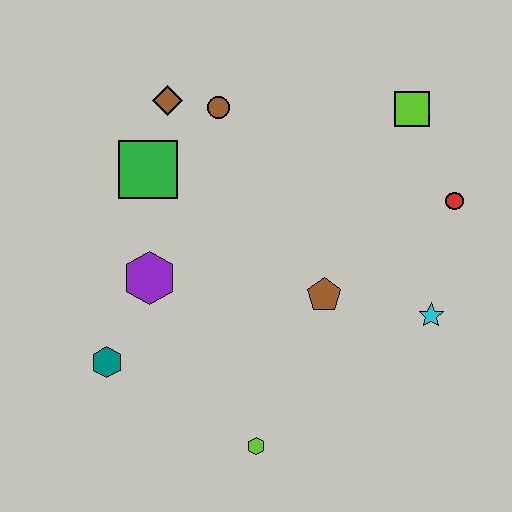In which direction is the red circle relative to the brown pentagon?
The red circle is to the right of the brown pentagon.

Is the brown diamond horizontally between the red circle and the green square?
Yes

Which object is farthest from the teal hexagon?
The lime square is farthest from the teal hexagon.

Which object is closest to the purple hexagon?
The teal hexagon is closest to the purple hexagon.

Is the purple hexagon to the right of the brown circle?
No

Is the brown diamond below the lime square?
No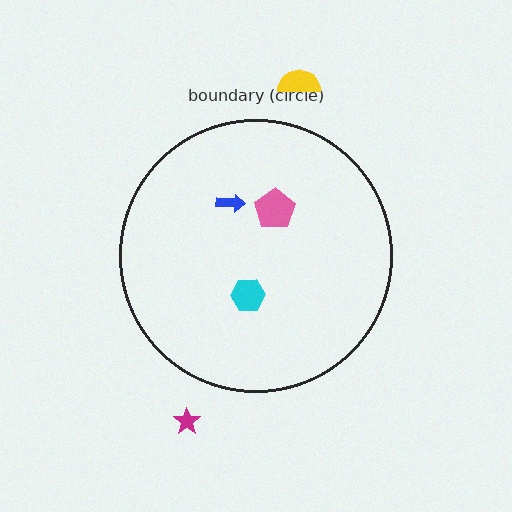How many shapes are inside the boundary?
3 inside, 2 outside.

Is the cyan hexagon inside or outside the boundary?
Inside.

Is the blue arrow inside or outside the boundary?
Inside.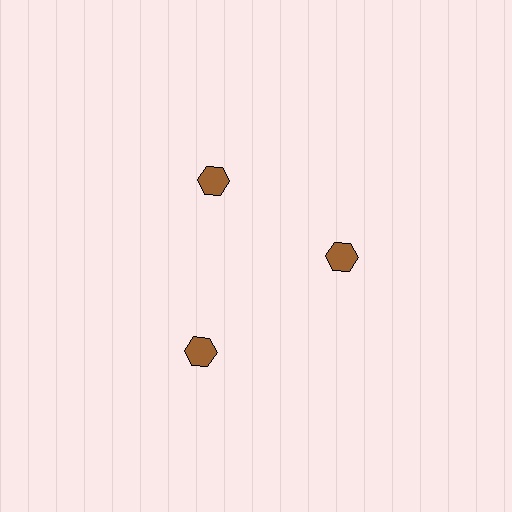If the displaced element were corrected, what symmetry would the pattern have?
It would have 3-fold rotational symmetry — the pattern would map onto itself every 120 degrees.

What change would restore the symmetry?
The symmetry would be restored by moving it inward, back onto the ring so that all 3 hexagons sit at equal angles and equal distance from the center.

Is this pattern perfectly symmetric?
No. The 3 brown hexagons are arranged in a ring, but one element near the 7 o'clock position is pushed outward from the center, breaking the 3-fold rotational symmetry.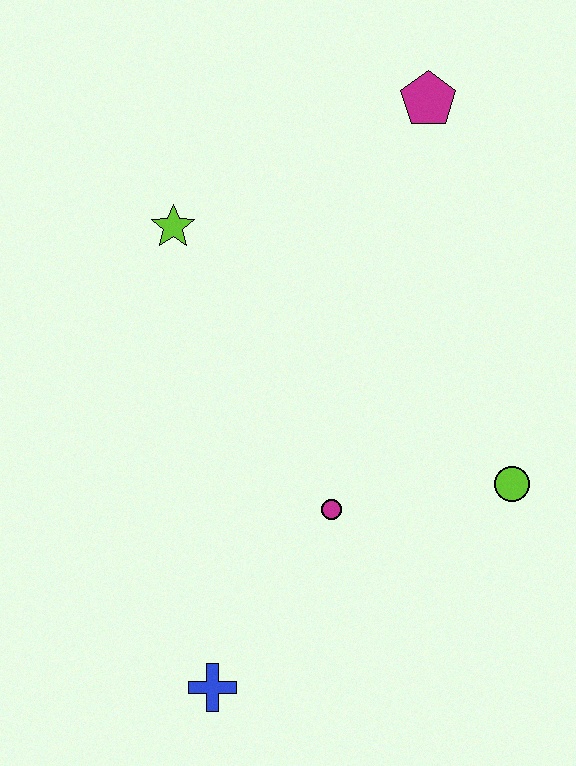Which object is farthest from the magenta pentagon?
The blue cross is farthest from the magenta pentagon.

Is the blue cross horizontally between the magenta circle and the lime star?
Yes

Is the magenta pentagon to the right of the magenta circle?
Yes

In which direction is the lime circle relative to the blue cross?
The lime circle is to the right of the blue cross.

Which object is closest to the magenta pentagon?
The lime star is closest to the magenta pentagon.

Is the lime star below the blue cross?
No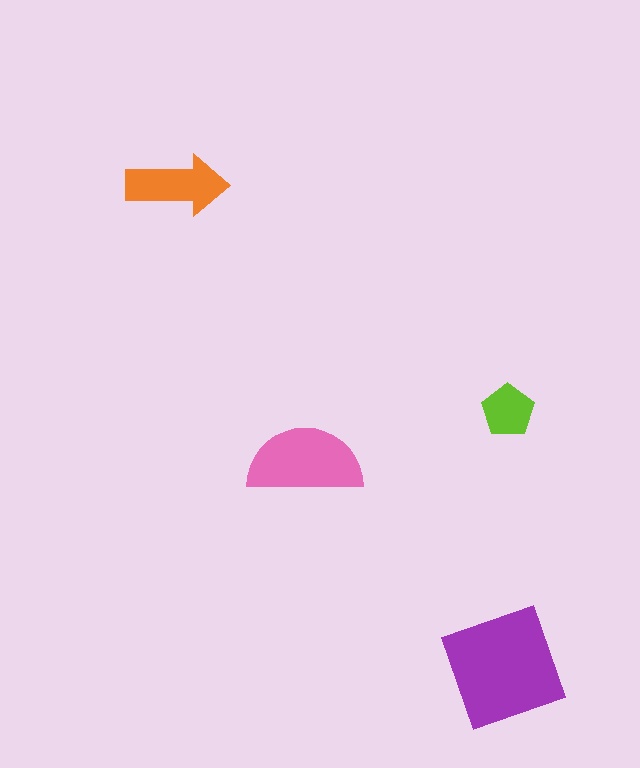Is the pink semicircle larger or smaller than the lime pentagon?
Larger.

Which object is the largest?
The purple square.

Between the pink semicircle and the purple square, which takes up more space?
The purple square.